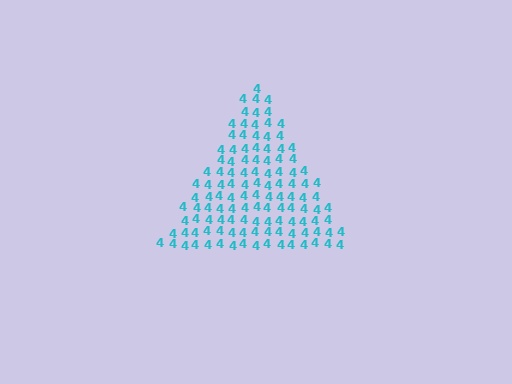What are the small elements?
The small elements are digit 4's.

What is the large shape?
The large shape is a triangle.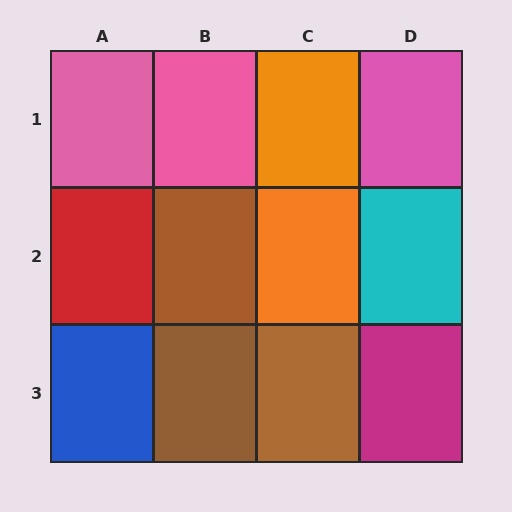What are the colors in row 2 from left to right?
Red, brown, orange, cyan.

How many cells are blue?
1 cell is blue.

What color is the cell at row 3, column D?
Magenta.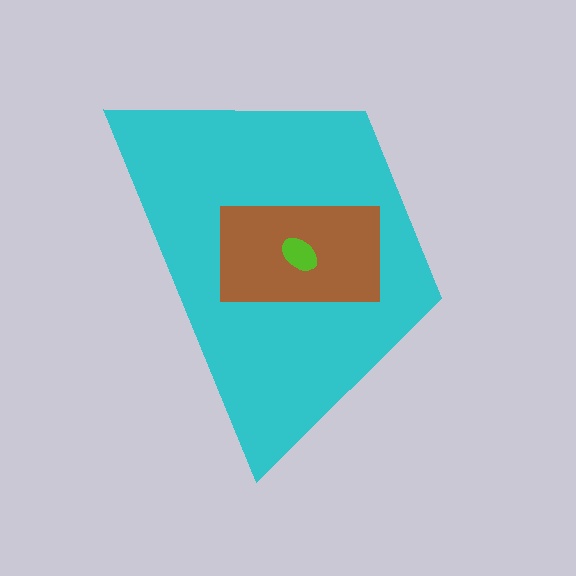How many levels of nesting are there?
3.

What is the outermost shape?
The cyan trapezoid.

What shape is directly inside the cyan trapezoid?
The brown rectangle.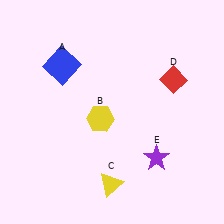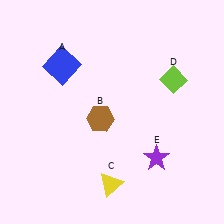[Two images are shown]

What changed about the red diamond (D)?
In Image 1, D is red. In Image 2, it changed to lime.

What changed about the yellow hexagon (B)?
In Image 1, B is yellow. In Image 2, it changed to brown.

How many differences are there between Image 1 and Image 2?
There are 2 differences between the two images.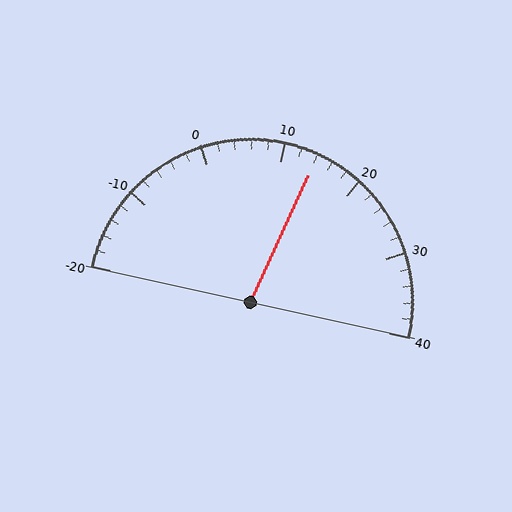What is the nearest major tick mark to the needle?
The nearest major tick mark is 10.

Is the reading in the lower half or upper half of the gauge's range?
The reading is in the upper half of the range (-20 to 40).